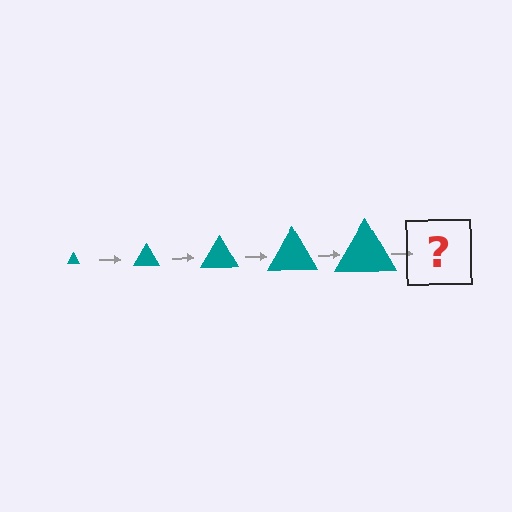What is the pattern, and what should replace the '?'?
The pattern is that the triangle gets progressively larger each step. The '?' should be a teal triangle, larger than the previous one.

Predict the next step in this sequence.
The next step is a teal triangle, larger than the previous one.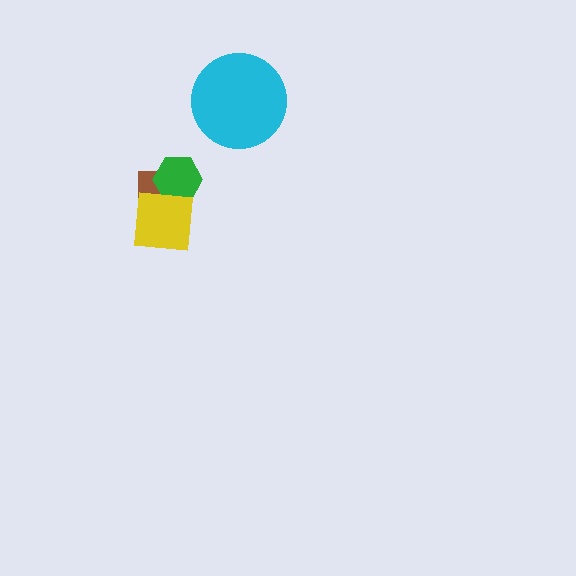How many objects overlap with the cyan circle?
0 objects overlap with the cyan circle.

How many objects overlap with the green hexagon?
2 objects overlap with the green hexagon.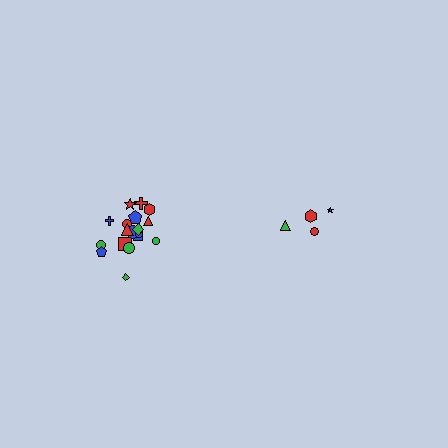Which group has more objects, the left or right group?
The left group.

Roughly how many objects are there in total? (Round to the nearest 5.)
Roughly 20 objects in total.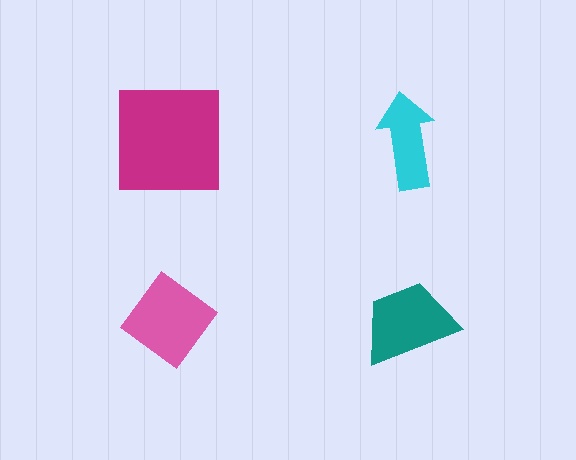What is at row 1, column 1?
A magenta square.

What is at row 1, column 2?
A cyan arrow.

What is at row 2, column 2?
A teal trapezoid.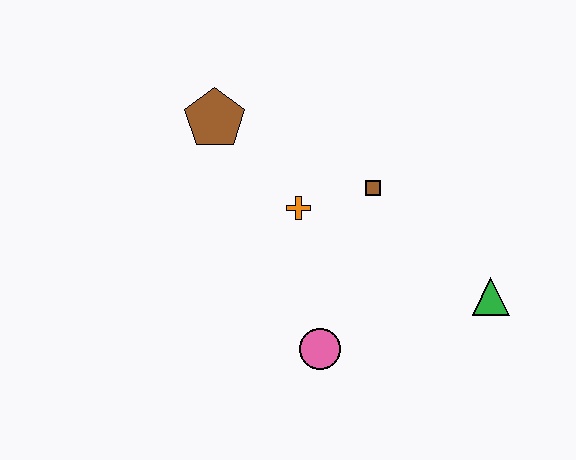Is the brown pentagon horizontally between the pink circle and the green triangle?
No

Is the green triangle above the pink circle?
Yes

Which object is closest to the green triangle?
The brown square is closest to the green triangle.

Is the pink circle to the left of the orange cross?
No